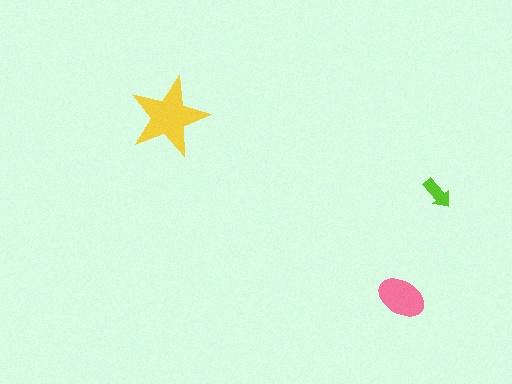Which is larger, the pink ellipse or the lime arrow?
The pink ellipse.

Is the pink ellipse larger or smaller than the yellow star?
Smaller.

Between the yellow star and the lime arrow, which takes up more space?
The yellow star.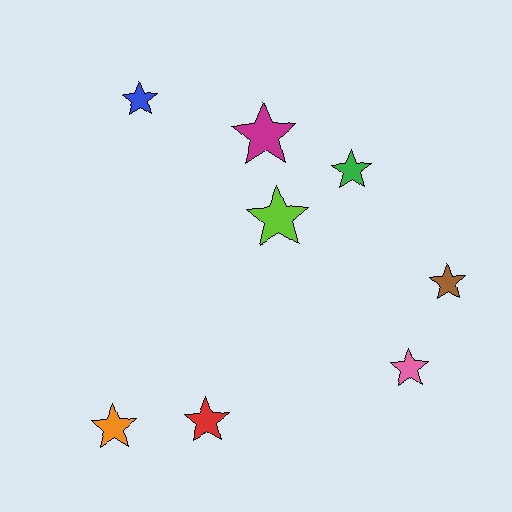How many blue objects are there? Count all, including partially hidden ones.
There is 1 blue object.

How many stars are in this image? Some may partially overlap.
There are 8 stars.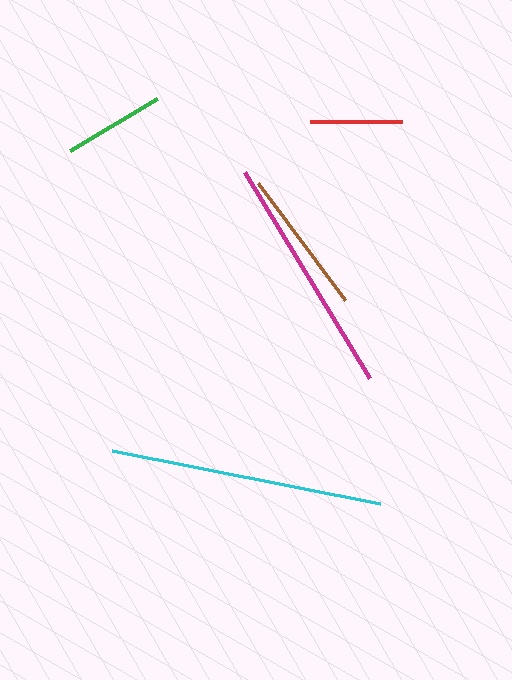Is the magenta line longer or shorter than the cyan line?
The cyan line is longer than the magenta line.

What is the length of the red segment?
The red segment is approximately 92 pixels long.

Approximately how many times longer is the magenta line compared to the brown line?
The magenta line is approximately 1.6 times the length of the brown line.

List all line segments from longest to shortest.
From longest to shortest: cyan, magenta, brown, green, red.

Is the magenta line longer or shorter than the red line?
The magenta line is longer than the red line.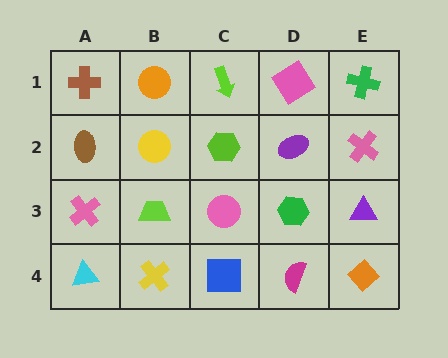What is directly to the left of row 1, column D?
A lime arrow.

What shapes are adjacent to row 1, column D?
A purple ellipse (row 2, column D), a lime arrow (row 1, column C), a green cross (row 1, column E).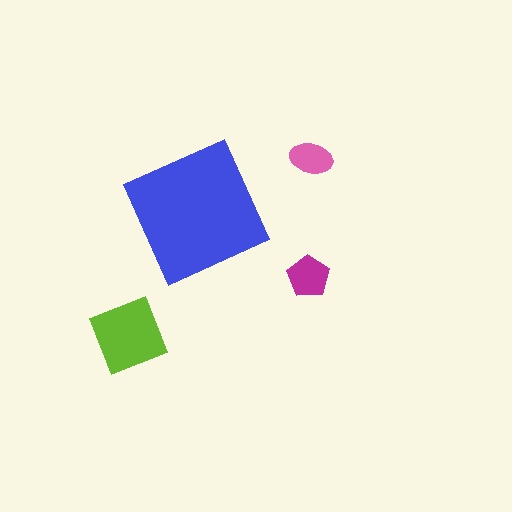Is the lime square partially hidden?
No, the lime square is fully visible.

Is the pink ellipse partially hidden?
No, the pink ellipse is fully visible.